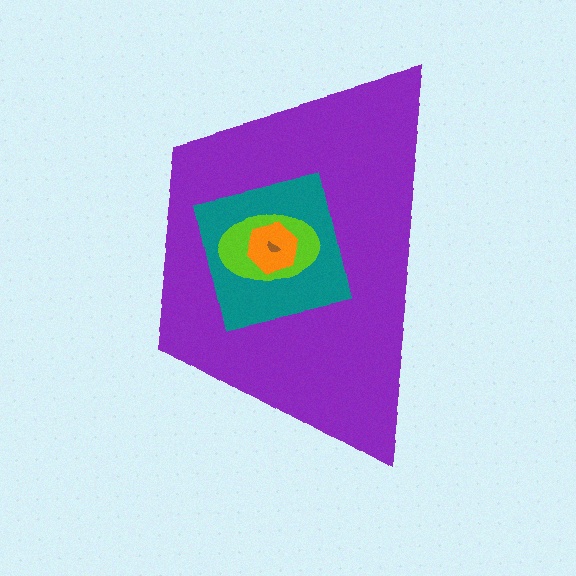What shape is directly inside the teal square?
The lime ellipse.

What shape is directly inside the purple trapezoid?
The teal square.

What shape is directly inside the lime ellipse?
The orange hexagon.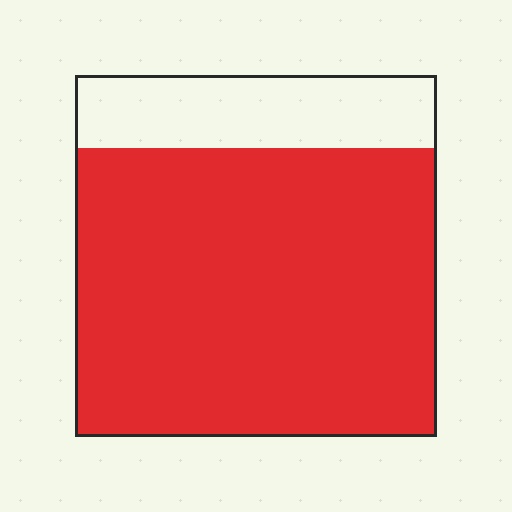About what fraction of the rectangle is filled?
About four fifths (4/5).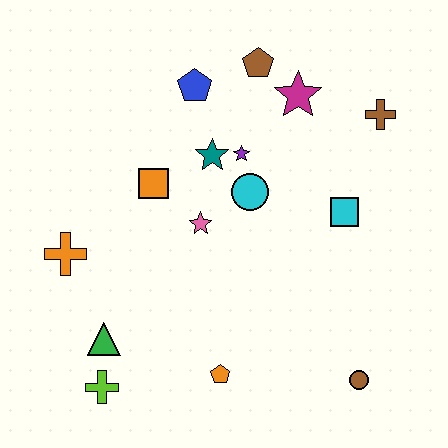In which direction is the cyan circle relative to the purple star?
The cyan circle is below the purple star.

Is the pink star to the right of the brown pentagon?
No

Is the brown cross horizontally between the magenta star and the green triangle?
No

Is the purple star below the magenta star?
Yes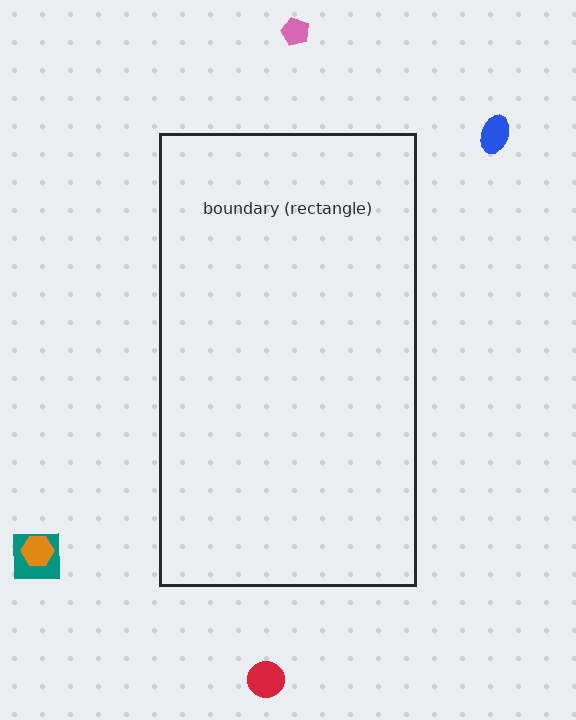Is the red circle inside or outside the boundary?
Outside.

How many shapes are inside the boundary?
0 inside, 5 outside.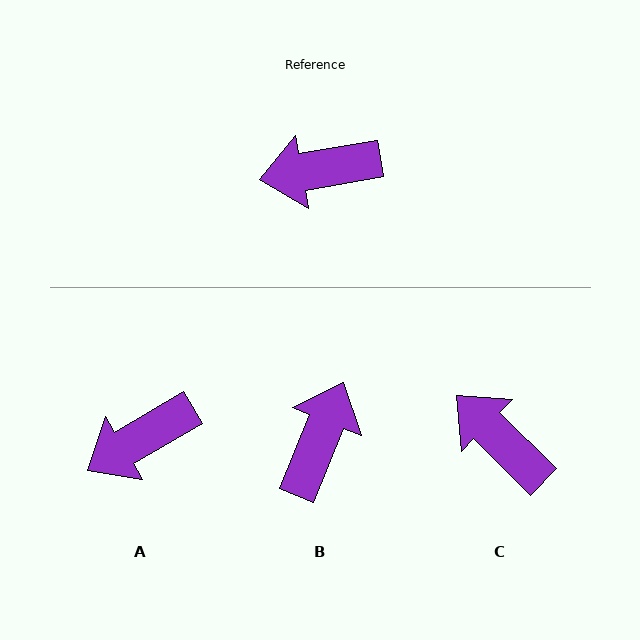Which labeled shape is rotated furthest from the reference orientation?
B, about 122 degrees away.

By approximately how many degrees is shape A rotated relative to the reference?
Approximately 21 degrees counter-clockwise.